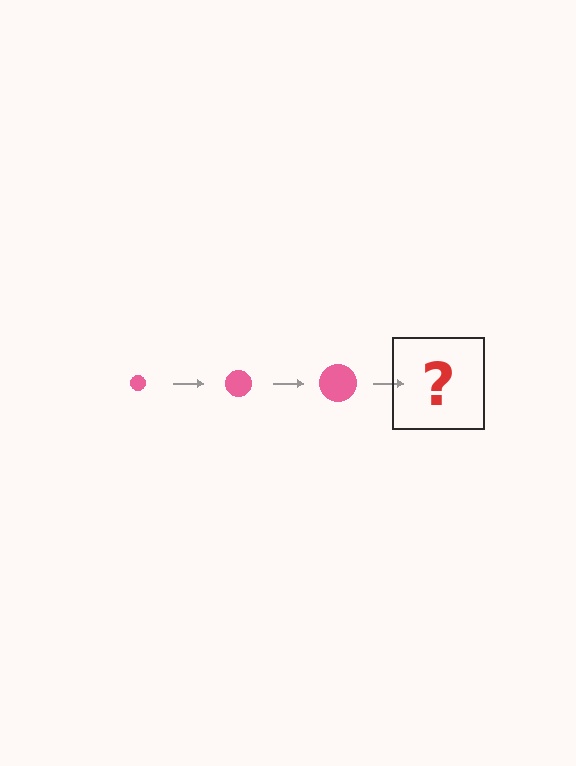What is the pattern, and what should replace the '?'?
The pattern is that the circle gets progressively larger each step. The '?' should be a pink circle, larger than the previous one.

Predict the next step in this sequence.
The next step is a pink circle, larger than the previous one.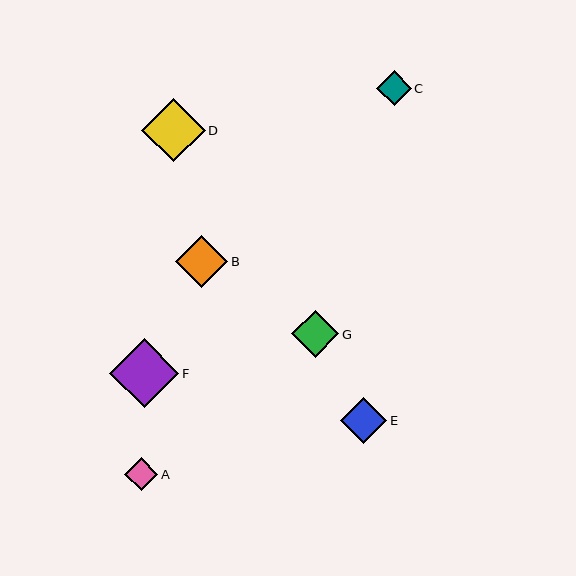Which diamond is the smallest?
Diamond A is the smallest with a size of approximately 33 pixels.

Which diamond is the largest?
Diamond F is the largest with a size of approximately 69 pixels.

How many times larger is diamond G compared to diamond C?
Diamond G is approximately 1.4 times the size of diamond C.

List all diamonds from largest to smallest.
From largest to smallest: F, D, B, G, E, C, A.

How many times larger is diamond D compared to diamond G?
Diamond D is approximately 1.4 times the size of diamond G.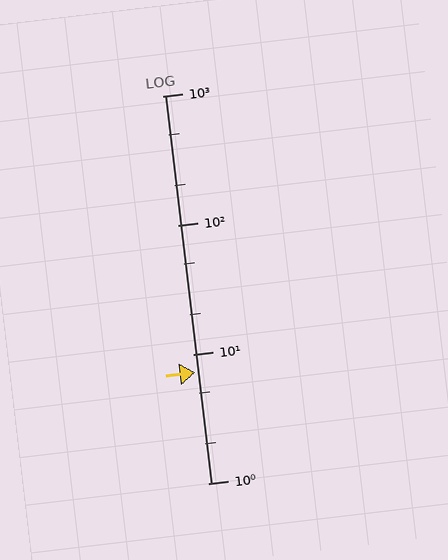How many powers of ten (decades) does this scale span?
The scale spans 3 decades, from 1 to 1000.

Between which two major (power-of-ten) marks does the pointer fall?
The pointer is between 1 and 10.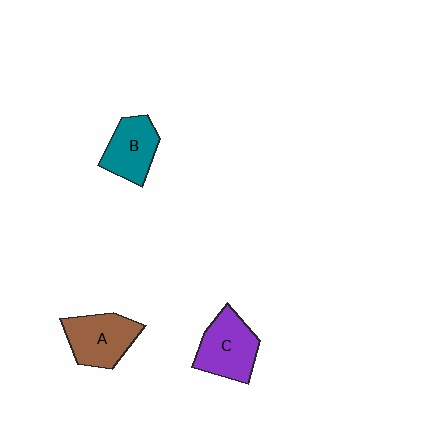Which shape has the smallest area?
Shape B (teal).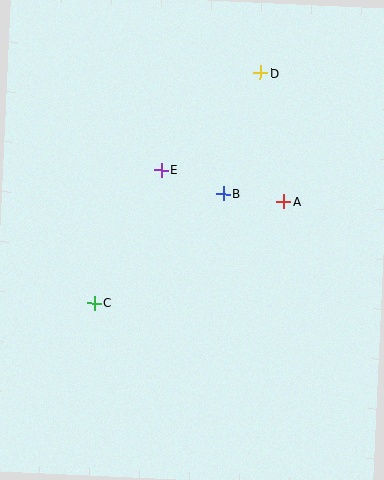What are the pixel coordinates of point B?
Point B is at (224, 194).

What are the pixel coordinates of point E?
Point E is at (161, 170).